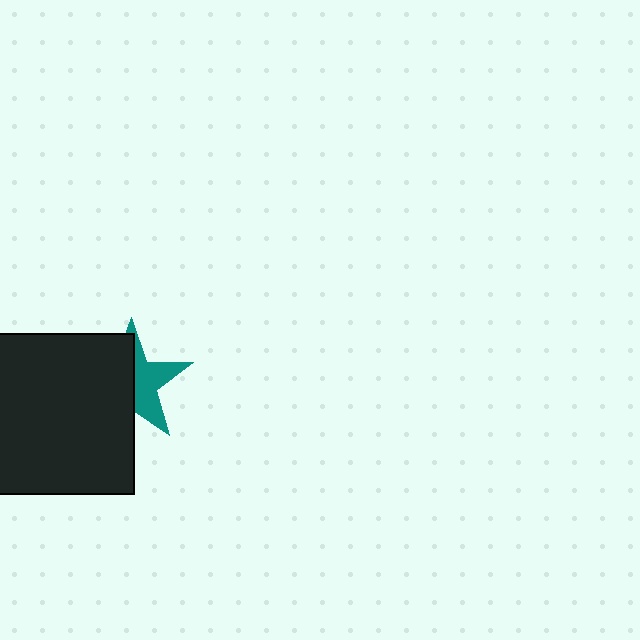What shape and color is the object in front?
The object in front is a black square.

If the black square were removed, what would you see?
You would see the complete teal star.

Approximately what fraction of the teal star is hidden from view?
Roughly 55% of the teal star is hidden behind the black square.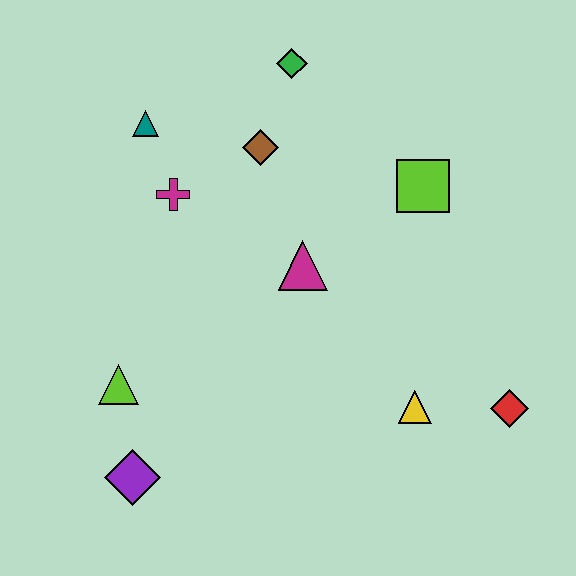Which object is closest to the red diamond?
The yellow triangle is closest to the red diamond.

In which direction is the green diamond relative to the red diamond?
The green diamond is above the red diamond.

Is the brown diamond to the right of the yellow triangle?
No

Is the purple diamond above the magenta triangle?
No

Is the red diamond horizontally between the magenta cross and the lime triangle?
No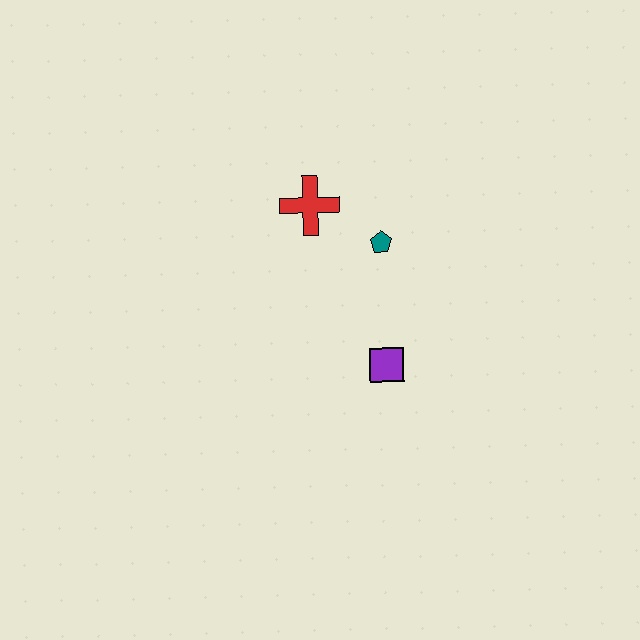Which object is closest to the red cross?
The teal pentagon is closest to the red cross.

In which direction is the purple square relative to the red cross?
The purple square is below the red cross.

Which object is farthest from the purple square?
The red cross is farthest from the purple square.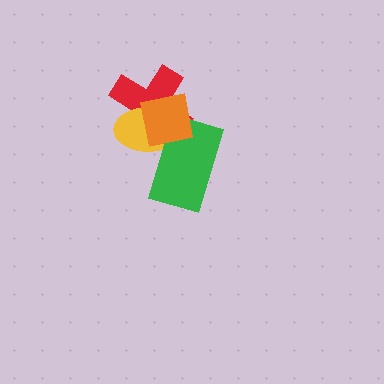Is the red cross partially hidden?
Yes, it is partially covered by another shape.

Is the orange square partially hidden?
No, no other shape covers it.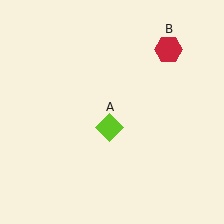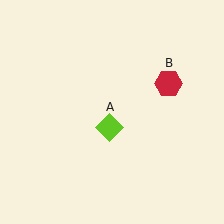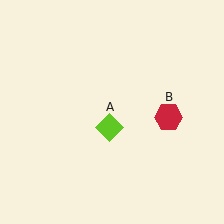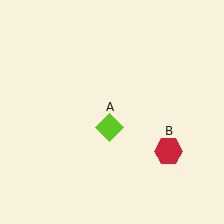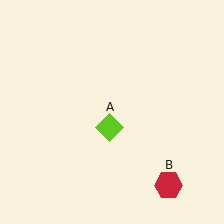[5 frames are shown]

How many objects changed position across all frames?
1 object changed position: red hexagon (object B).